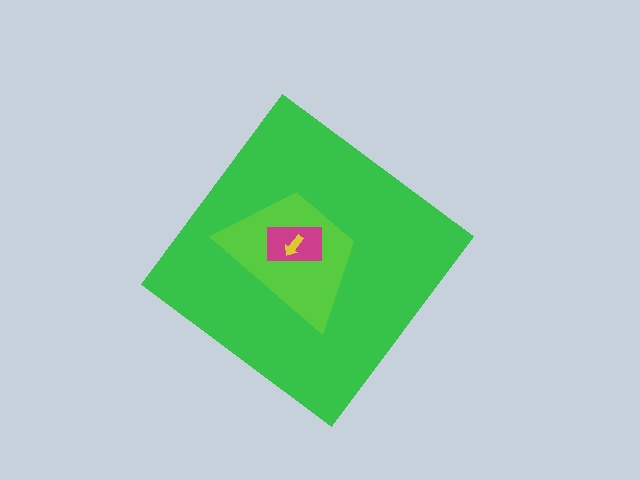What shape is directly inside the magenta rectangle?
The yellow arrow.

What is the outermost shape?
The green diamond.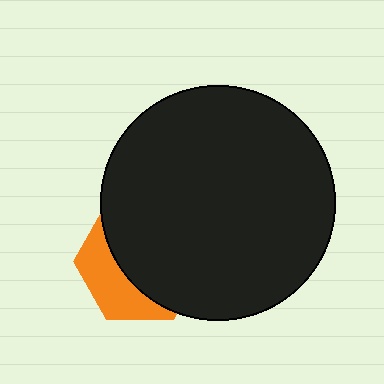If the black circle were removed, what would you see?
You would see the complete orange hexagon.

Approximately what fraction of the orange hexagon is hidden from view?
Roughly 66% of the orange hexagon is hidden behind the black circle.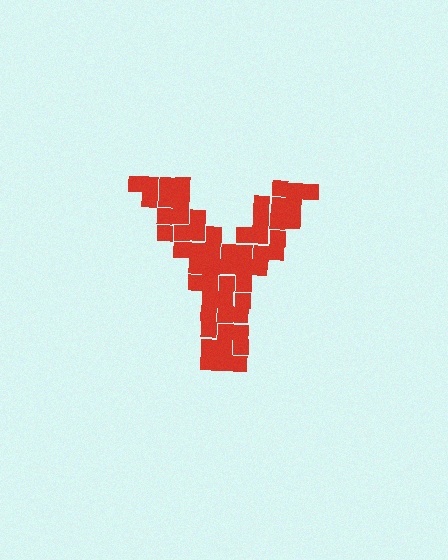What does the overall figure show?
The overall figure shows the letter Y.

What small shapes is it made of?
It is made of small squares.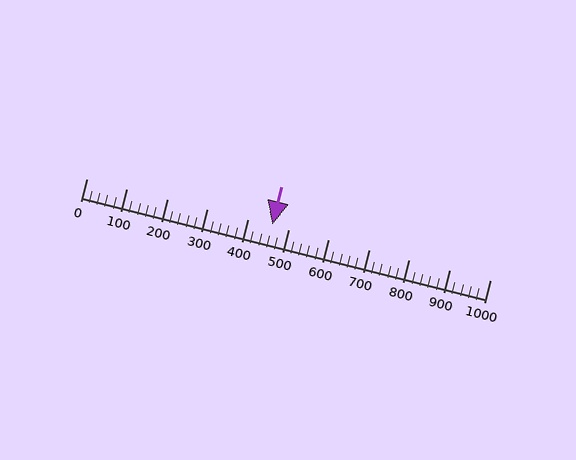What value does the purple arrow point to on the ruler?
The purple arrow points to approximately 460.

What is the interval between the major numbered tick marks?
The major tick marks are spaced 100 units apart.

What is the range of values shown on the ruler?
The ruler shows values from 0 to 1000.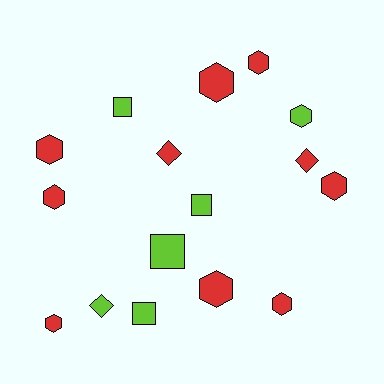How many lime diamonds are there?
There is 1 lime diamond.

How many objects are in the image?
There are 16 objects.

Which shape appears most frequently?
Hexagon, with 9 objects.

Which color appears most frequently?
Red, with 10 objects.